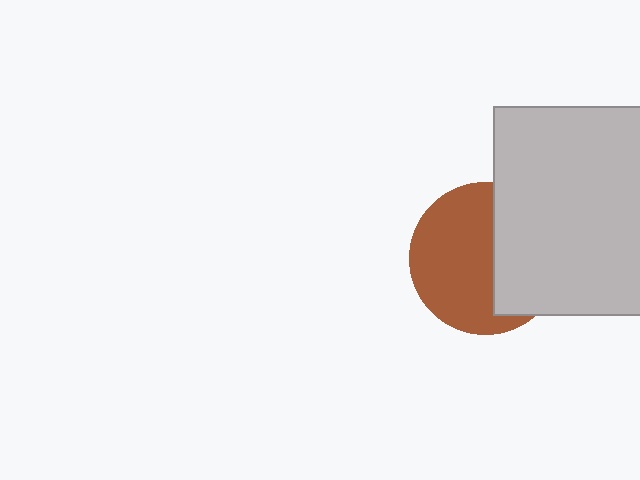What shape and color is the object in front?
The object in front is a light gray square.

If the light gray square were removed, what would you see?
You would see the complete brown circle.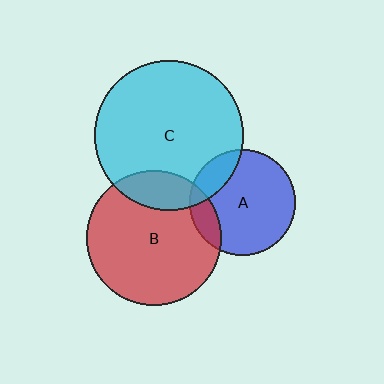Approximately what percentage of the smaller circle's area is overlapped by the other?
Approximately 15%.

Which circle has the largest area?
Circle C (cyan).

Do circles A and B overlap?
Yes.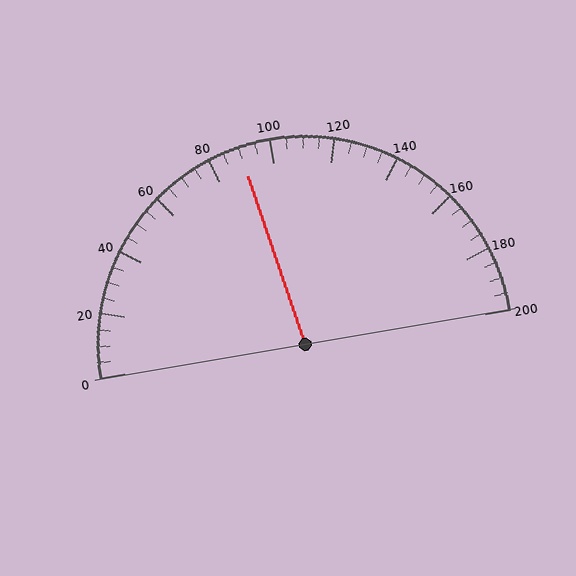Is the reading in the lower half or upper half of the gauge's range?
The reading is in the lower half of the range (0 to 200).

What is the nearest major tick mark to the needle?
The nearest major tick mark is 80.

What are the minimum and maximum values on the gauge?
The gauge ranges from 0 to 200.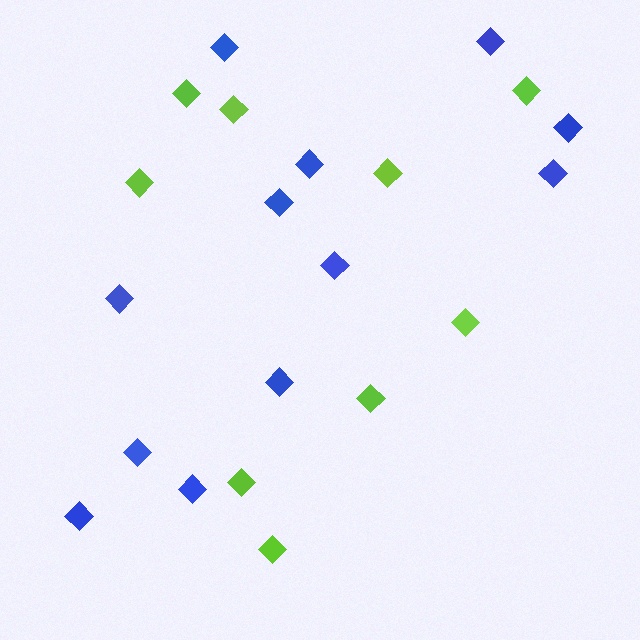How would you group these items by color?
There are 2 groups: one group of blue diamonds (12) and one group of lime diamonds (9).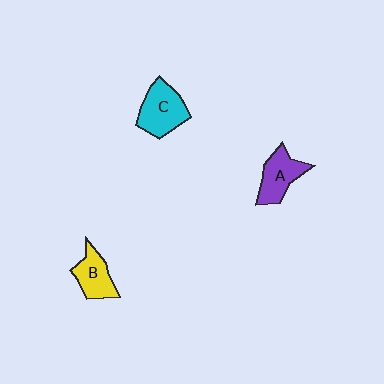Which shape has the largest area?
Shape C (cyan).